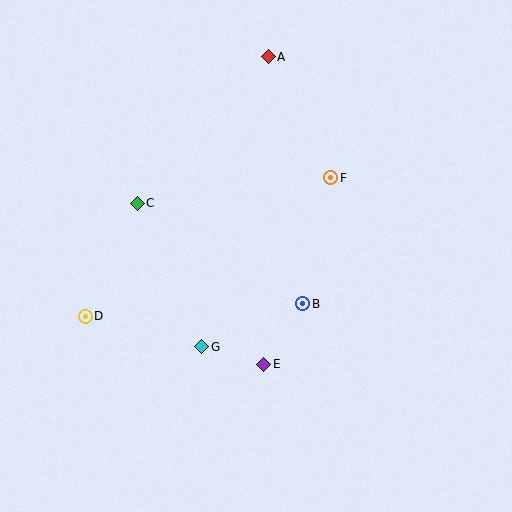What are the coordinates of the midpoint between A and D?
The midpoint between A and D is at (177, 186).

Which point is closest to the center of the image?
Point B at (303, 304) is closest to the center.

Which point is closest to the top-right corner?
Point A is closest to the top-right corner.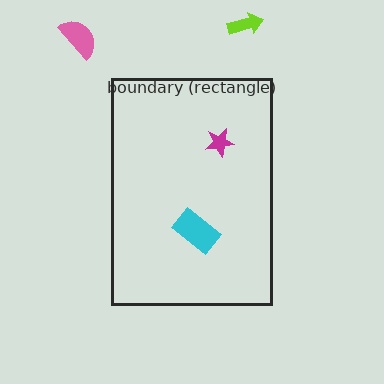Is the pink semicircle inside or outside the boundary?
Outside.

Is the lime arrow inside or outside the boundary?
Outside.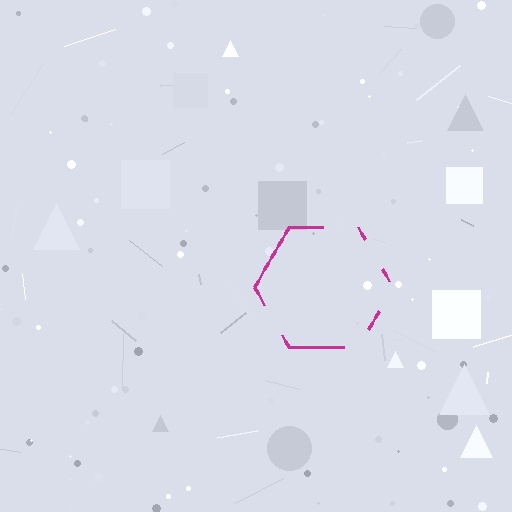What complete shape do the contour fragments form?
The contour fragments form a hexagon.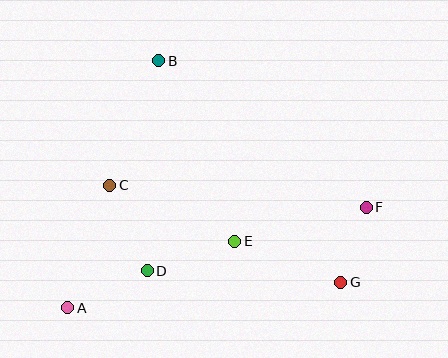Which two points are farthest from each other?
Points A and F are farthest from each other.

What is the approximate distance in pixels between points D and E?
The distance between D and E is approximately 92 pixels.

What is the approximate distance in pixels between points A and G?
The distance between A and G is approximately 274 pixels.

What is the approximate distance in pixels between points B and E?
The distance between B and E is approximately 196 pixels.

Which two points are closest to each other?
Points F and G are closest to each other.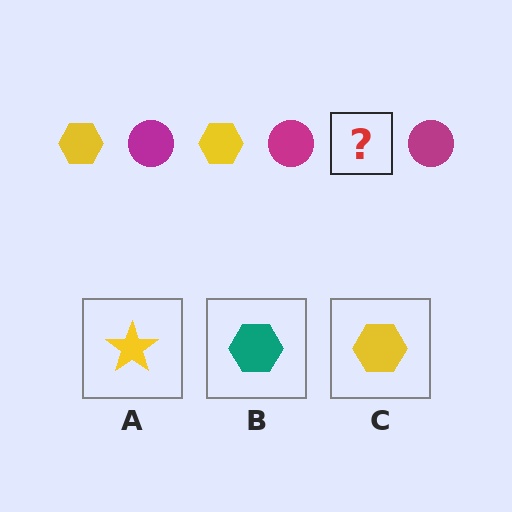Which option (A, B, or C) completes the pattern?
C.